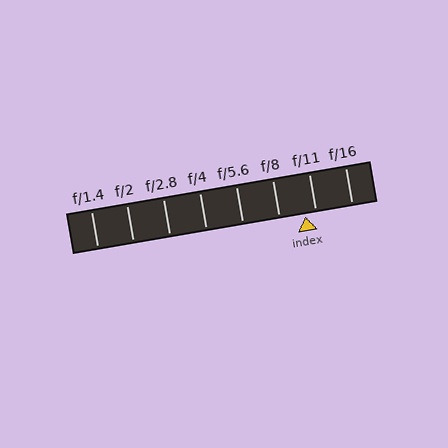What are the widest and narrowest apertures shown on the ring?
The widest aperture shown is f/1.4 and the narrowest is f/16.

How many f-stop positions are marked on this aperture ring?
There are 8 f-stop positions marked.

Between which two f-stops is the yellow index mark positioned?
The index mark is between f/8 and f/11.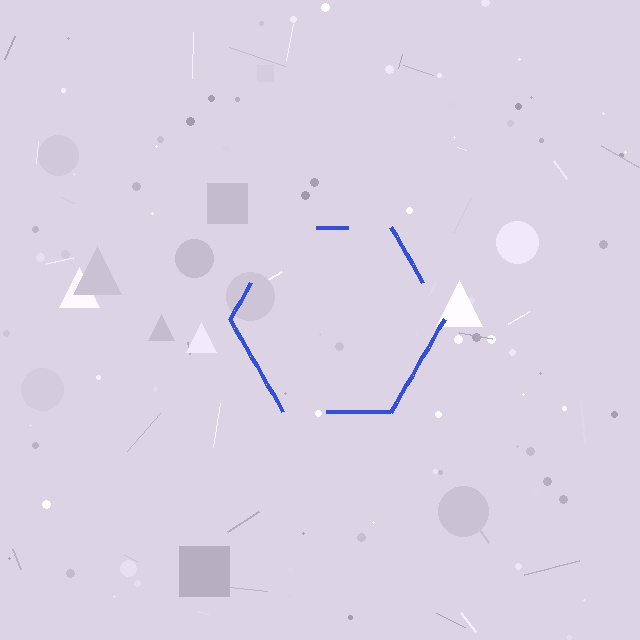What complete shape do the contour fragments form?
The contour fragments form a hexagon.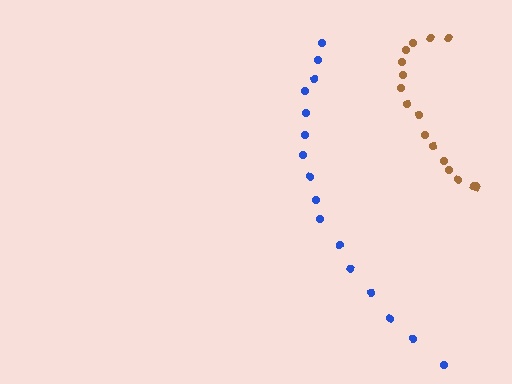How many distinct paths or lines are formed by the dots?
There are 2 distinct paths.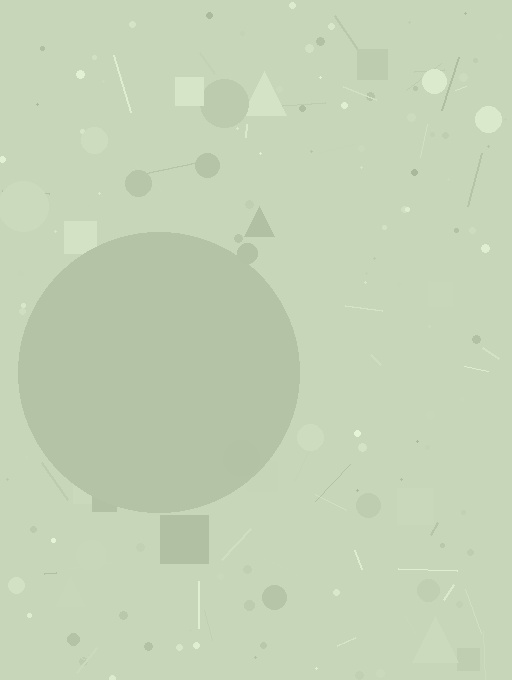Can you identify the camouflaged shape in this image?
The camouflaged shape is a circle.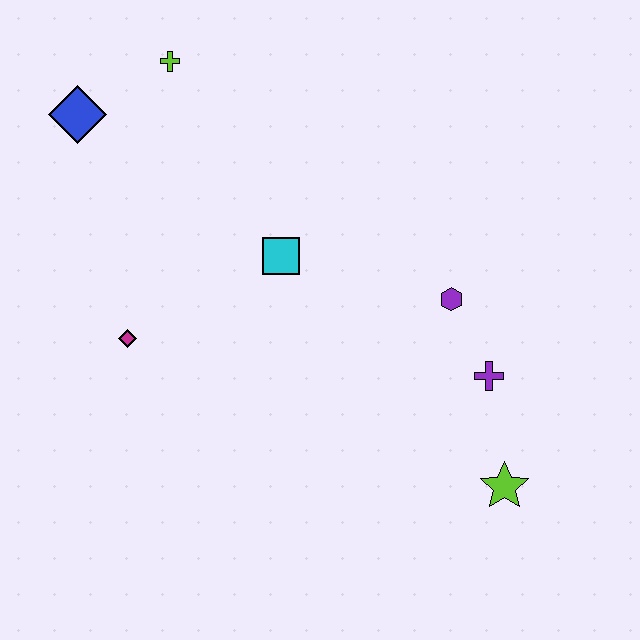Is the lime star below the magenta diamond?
Yes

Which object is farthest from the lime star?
The blue diamond is farthest from the lime star.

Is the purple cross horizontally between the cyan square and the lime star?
Yes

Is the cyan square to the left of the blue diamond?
No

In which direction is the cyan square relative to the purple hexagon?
The cyan square is to the left of the purple hexagon.